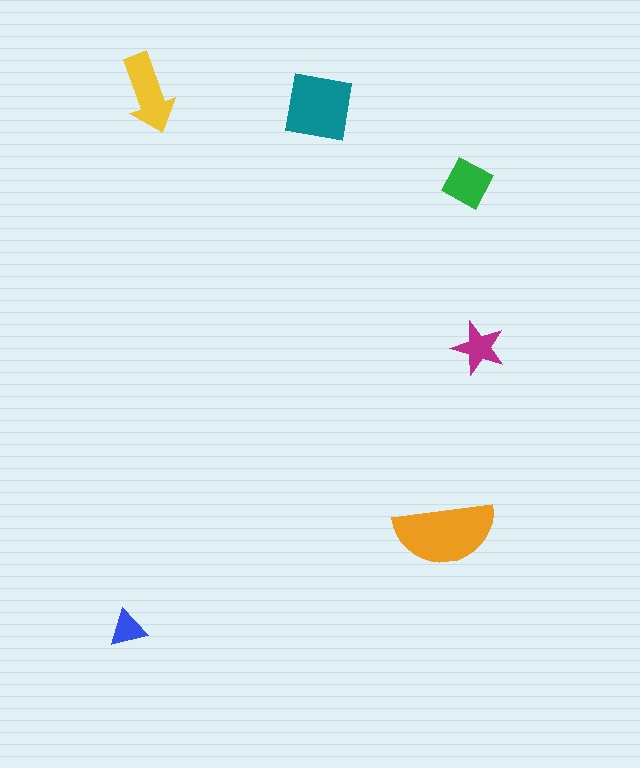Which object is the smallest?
The blue triangle.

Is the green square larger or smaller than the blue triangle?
Larger.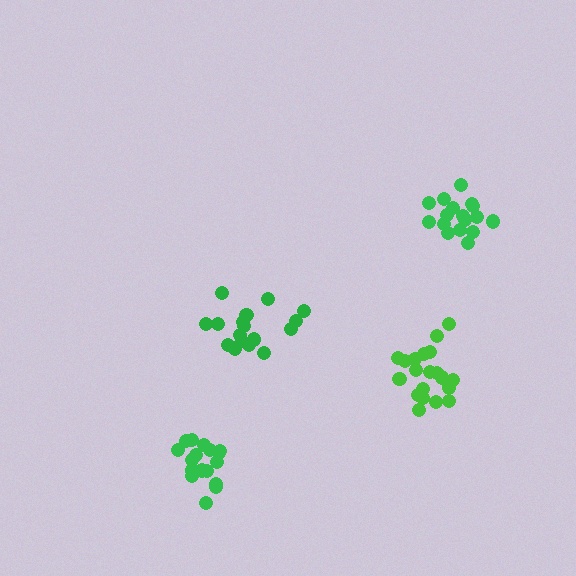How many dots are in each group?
Group 1: 18 dots, Group 2: 17 dots, Group 3: 20 dots, Group 4: 17 dots (72 total).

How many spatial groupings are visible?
There are 4 spatial groupings.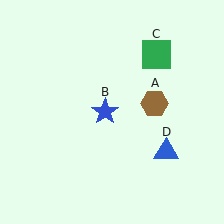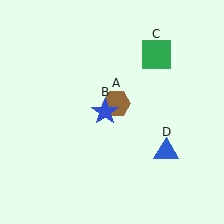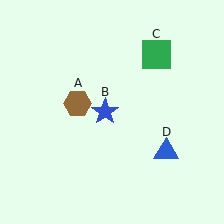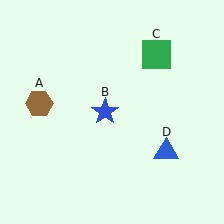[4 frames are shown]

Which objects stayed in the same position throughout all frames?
Blue star (object B) and green square (object C) and blue triangle (object D) remained stationary.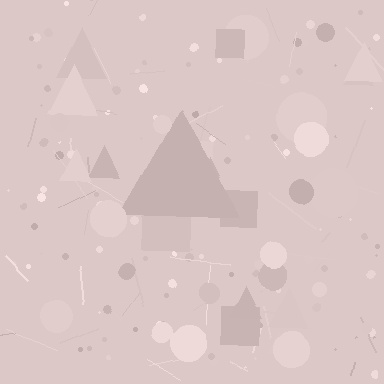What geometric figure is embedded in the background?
A triangle is embedded in the background.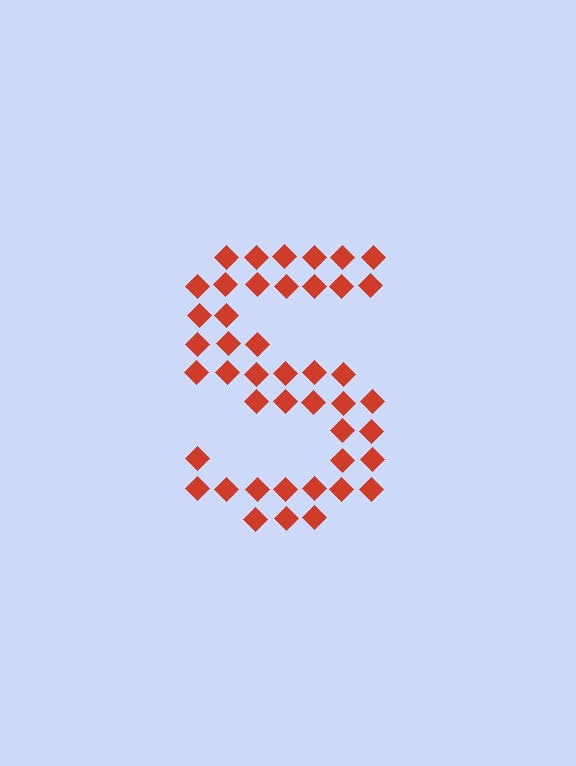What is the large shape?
The large shape is the letter S.